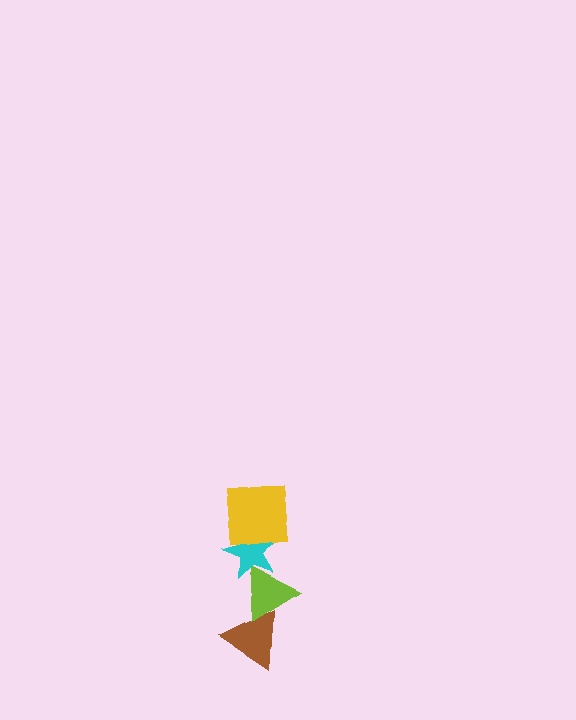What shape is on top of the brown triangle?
The lime triangle is on top of the brown triangle.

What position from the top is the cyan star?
The cyan star is 2nd from the top.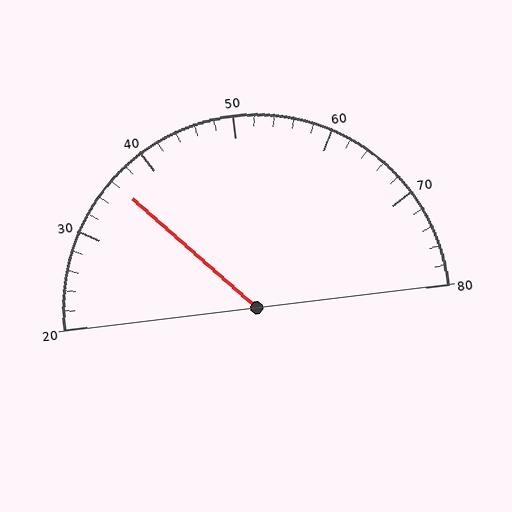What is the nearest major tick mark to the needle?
The nearest major tick mark is 40.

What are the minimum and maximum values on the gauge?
The gauge ranges from 20 to 80.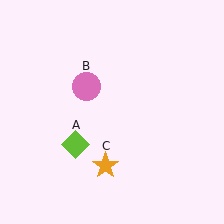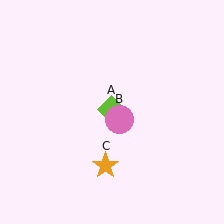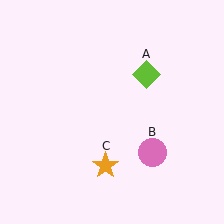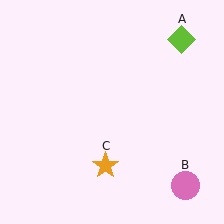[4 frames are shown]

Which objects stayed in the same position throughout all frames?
Orange star (object C) remained stationary.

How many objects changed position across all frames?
2 objects changed position: lime diamond (object A), pink circle (object B).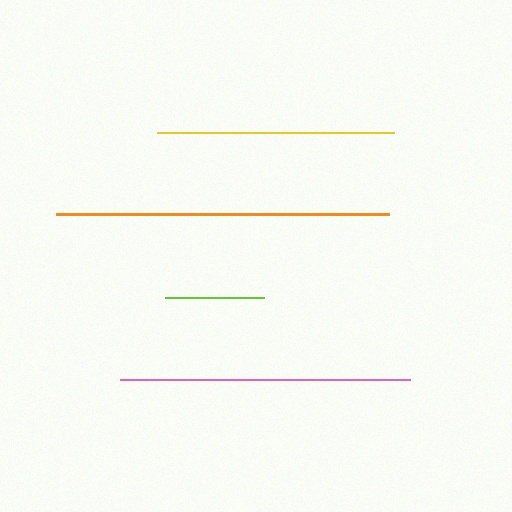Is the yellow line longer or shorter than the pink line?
The pink line is longer than the yellow line.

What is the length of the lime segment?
The lime segment is approximately 100 pixels long.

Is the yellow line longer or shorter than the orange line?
The orange line is longer than the yellow line.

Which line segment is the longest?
The orange line is the longest at approximately 333 pixels.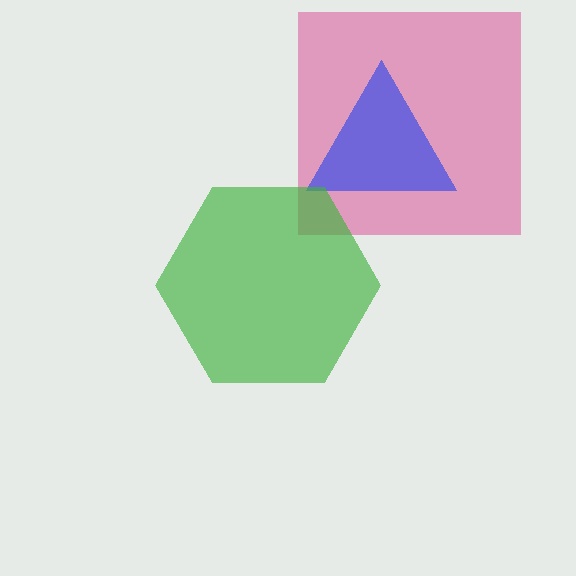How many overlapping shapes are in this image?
There are 3 overlapping shapes in the image.